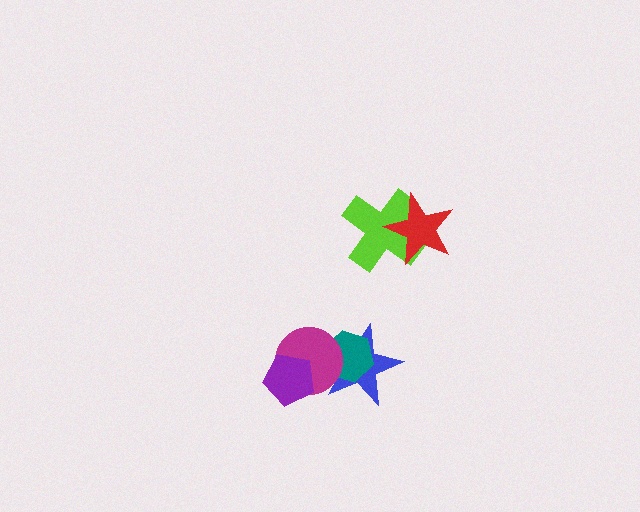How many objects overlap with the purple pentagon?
1 object overlaps with the purple pentagon.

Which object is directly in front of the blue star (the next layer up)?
The teal hexagon is directly in front of the blue star.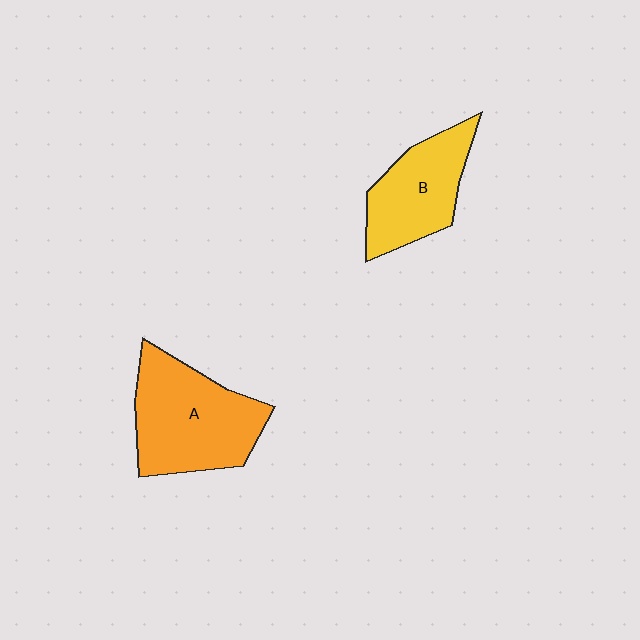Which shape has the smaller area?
Shape B (yellow).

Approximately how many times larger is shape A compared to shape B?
Approximately 1.4 times.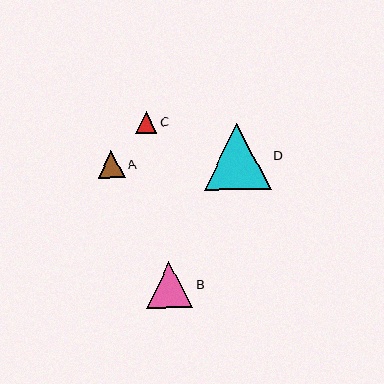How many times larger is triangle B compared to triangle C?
Triangle B is approximately 2.1 times the size of triangle C.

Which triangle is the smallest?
Triangle C is the smallest with a size of approximately 21 pixels.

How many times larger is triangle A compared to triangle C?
Triangle A is approximately 1.2 times the size of triangle C.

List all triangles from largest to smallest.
From largest to smallest: D, B, A, C.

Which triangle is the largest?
Triangle D is the largest with a size of approximately 67 pixels.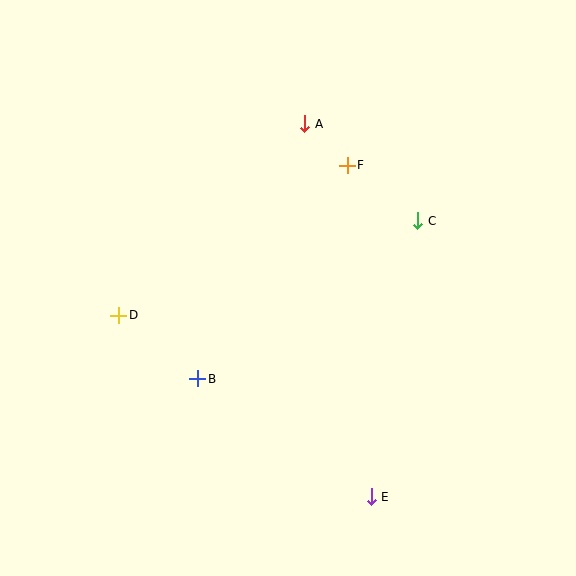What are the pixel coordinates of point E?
Point E is at (371, 497).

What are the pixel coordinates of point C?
Point C is at (418, 221).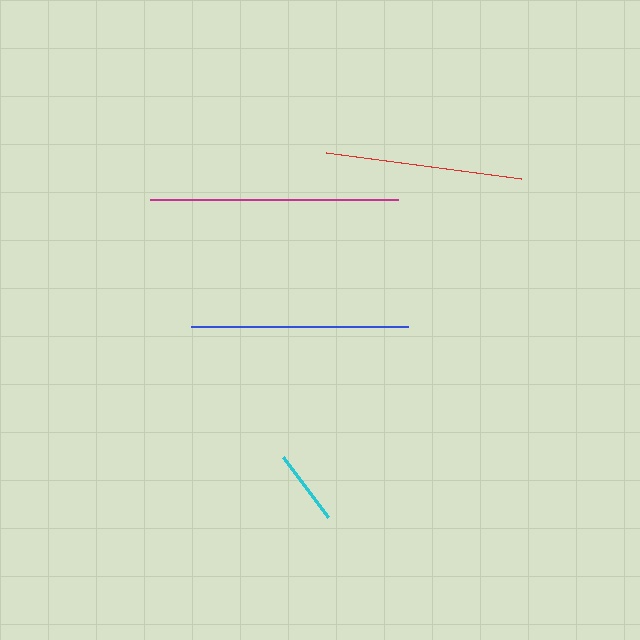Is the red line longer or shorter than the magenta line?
The magenta line is longer than the red line.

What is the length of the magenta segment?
The magenta segment is approximately 248 pixels long.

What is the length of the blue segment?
The blue segment is approximately 217 pixels long.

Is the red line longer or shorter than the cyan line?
The red line is longer than the cyan line.